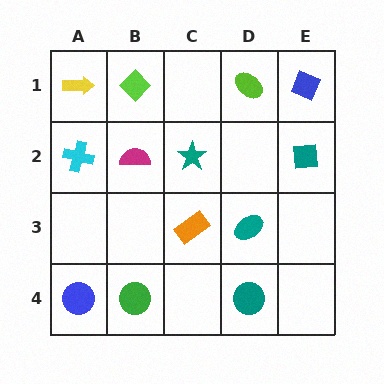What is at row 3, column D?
A teal ellipse.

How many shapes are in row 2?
4 shapes.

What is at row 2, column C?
A teal star.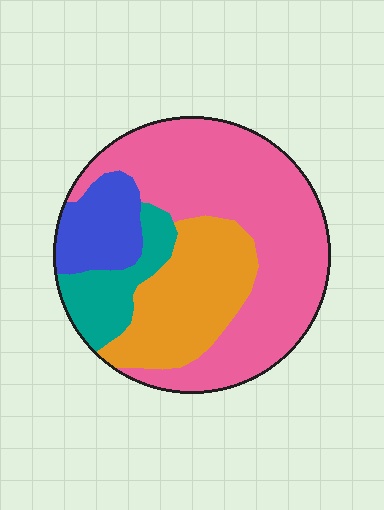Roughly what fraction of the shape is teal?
Teal takes up about one eighth (1/8) of the shape.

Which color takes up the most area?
Pink, at roughly 55%.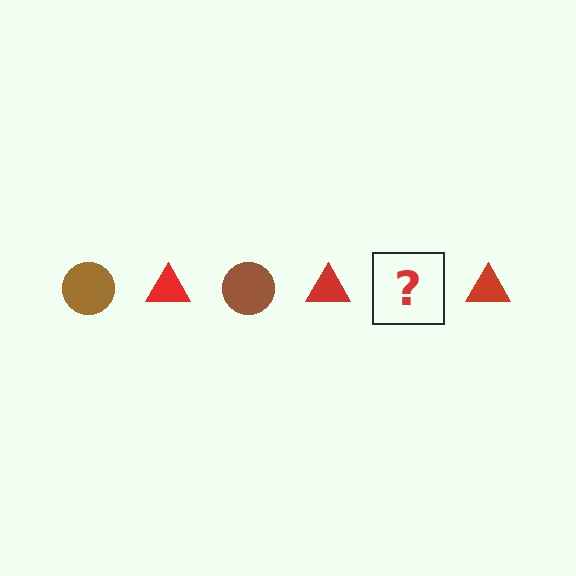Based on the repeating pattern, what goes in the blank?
The blank should be a brown circle.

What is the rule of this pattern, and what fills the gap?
The rule is that the pattern alternates between brown circle and red triangle. The gap should be filled with a brown circle.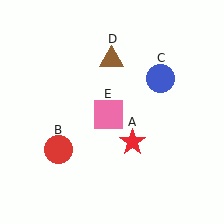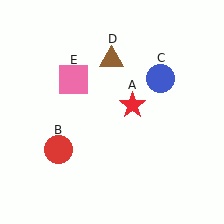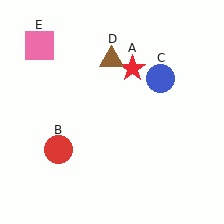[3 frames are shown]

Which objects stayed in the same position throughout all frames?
Red circle (object B) and blue circle (object C) and brown triangle (object D) remained stationary.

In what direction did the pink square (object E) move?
The pink square (object E) moved up and to the left.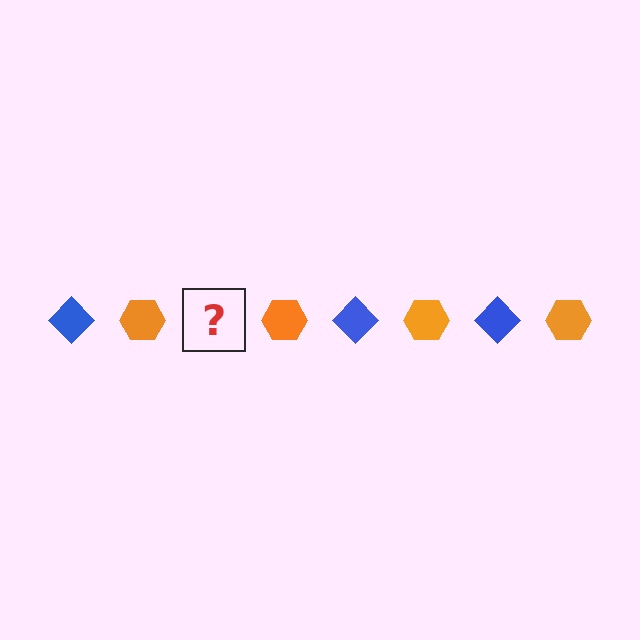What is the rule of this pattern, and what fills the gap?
The rule is that the pattern alternates between blue diamond and orange hexagon. The gap should be filled with a blue diamond.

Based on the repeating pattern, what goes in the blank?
The blank should be a blue diamond.